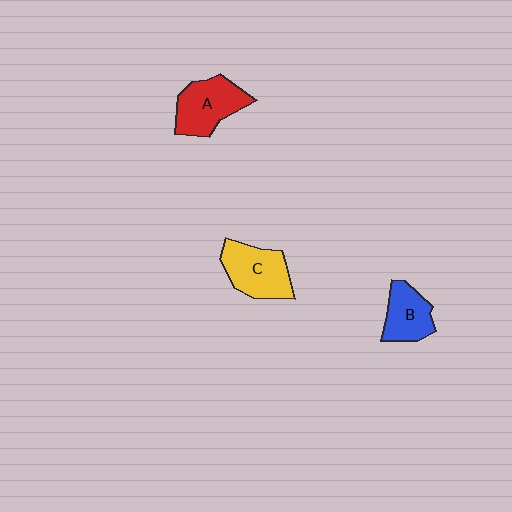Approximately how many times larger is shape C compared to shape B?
Approximately 1.4 times.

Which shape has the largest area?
Shape C (yellow).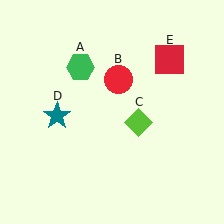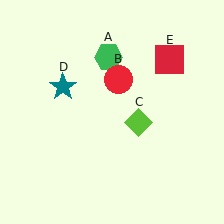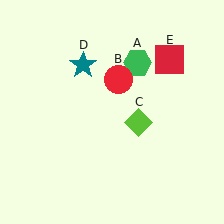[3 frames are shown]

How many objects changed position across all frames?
2 objects changed position: green hexagon (object A), teal star (object D).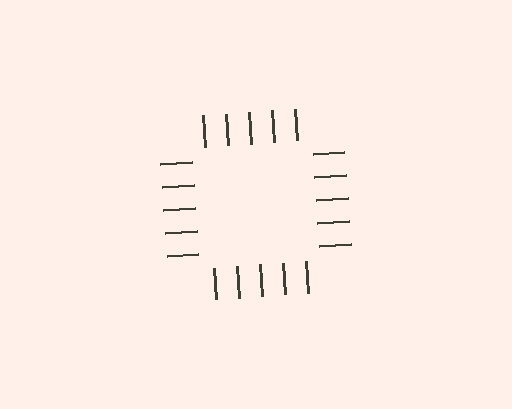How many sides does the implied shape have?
4 sides — the line-ends trace a square.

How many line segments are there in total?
20 — 5 along each of the 4 edges.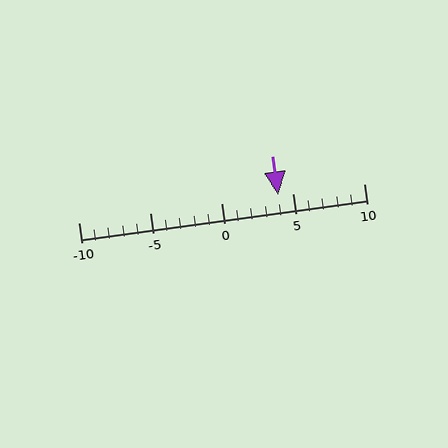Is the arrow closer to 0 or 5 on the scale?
The arrow is closer to 5.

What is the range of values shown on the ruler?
The ruler shows values from -10 to 10.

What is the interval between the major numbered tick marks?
The major tick marks are spaced 5 units apart.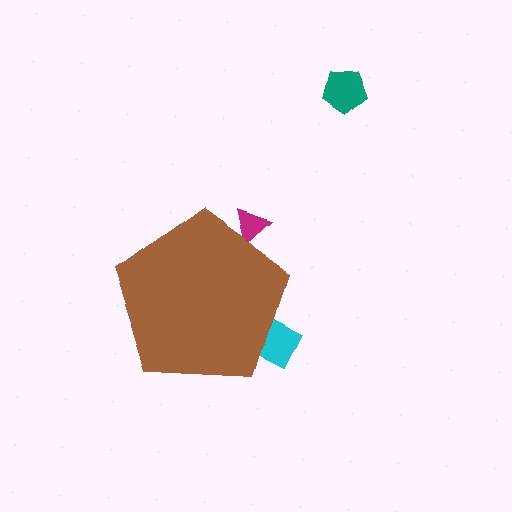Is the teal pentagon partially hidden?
No, the teal pentagon is fully visible.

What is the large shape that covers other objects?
A brown pentagon.